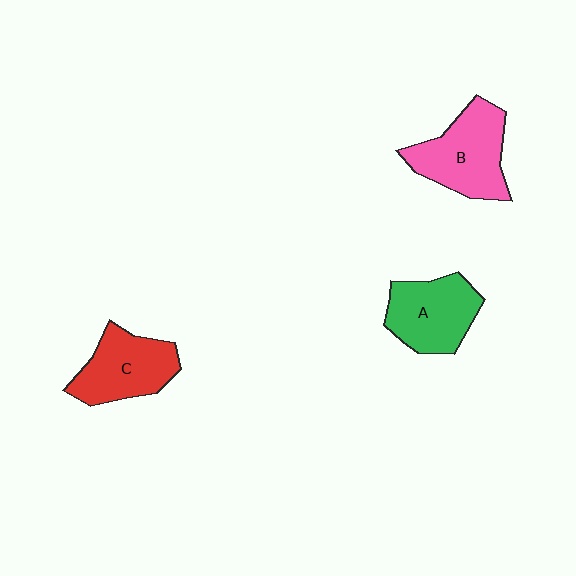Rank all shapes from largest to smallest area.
From largest to smallest: B (pink), A (green), C (red).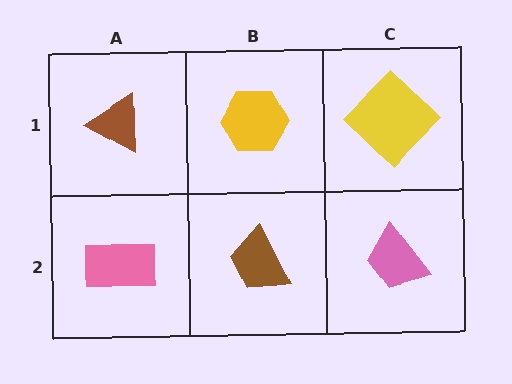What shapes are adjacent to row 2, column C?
A yellow diamond (row 1, column C), a brown trapezoid (row 2, column B).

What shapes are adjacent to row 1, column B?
A brown trapezoid (row 2, column B), a brown triangle (row 1, column A), a yellow diamond (row 1, column C).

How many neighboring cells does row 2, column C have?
2.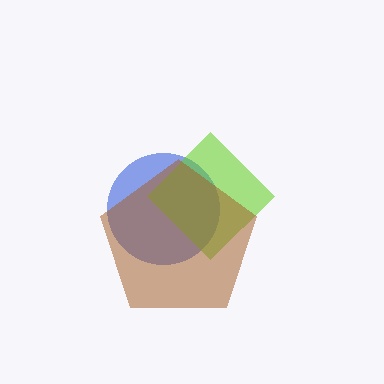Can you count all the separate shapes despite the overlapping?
Yes, there are 3 separate shapes.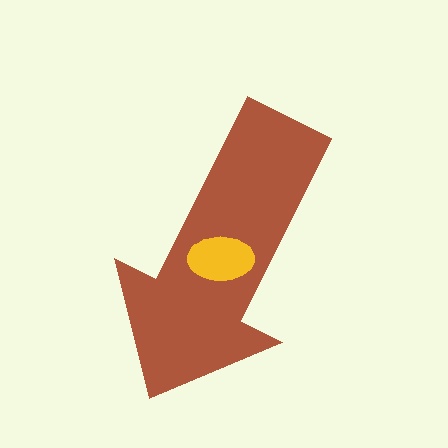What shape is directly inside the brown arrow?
The yellow ellipse.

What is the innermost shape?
The yellow ellipse.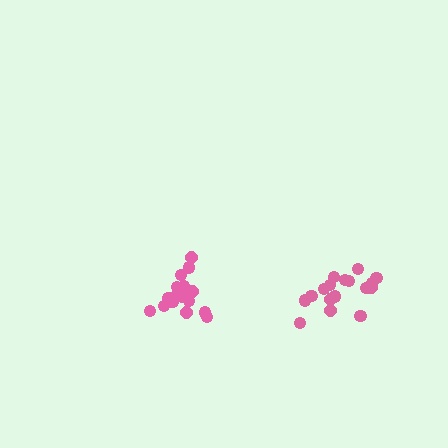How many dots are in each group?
Group 1: 18 dots, Group 2: 18 dots (36 total).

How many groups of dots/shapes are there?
There are 2 groups.